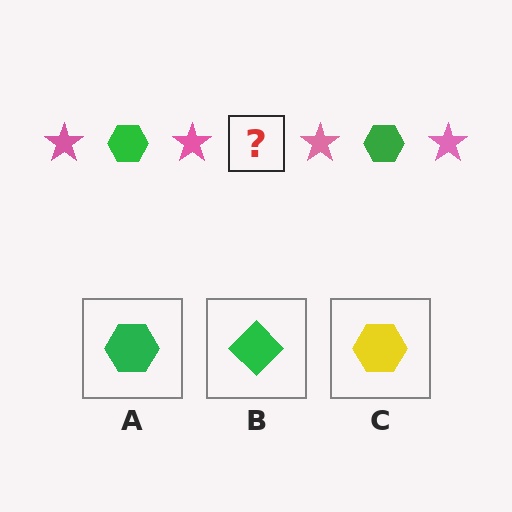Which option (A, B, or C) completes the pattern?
A.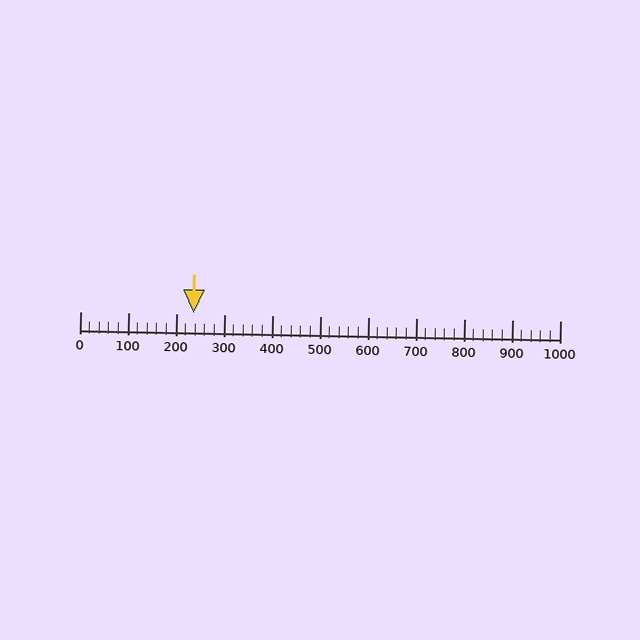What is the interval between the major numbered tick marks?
The major tick marks are spaced 100 units apart.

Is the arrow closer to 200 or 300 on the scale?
The arrow is closer to 200.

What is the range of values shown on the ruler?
The ruler shows values from 0 to 1000.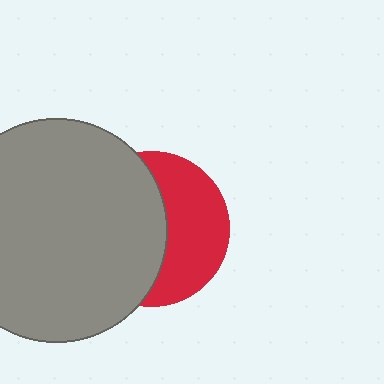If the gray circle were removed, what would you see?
You would see the complete red circle.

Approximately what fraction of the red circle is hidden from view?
Roughly 55% of the red circle is hidden behind the gray circle.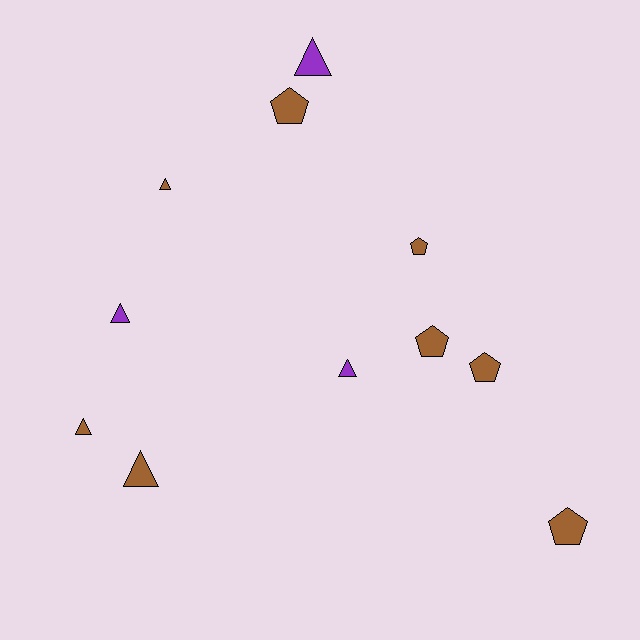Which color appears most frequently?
Brown, with 8 objects.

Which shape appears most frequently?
Triangle, with 6 objects.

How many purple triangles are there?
There are 3 purple triangles.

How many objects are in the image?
There are 11 objects.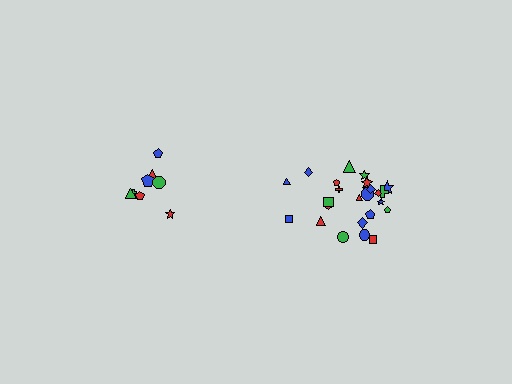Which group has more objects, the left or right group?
The right group.